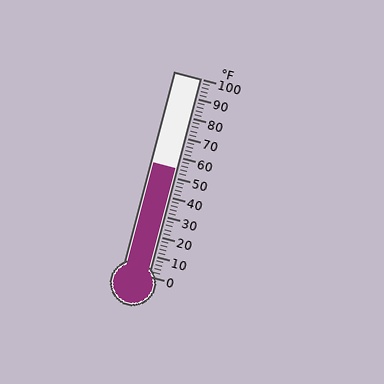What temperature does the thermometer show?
The thermometer shows approximately 54°F.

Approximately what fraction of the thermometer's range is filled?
The thermometer is filled to approximately 55% of its range.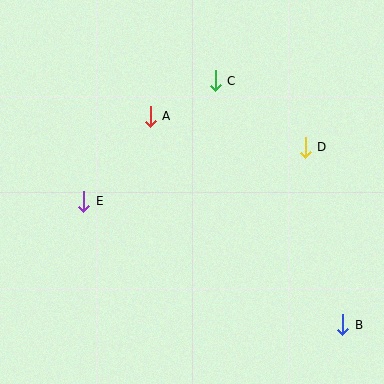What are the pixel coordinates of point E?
Point E is at (84, 201).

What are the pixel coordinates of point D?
Point D is at (305, 147).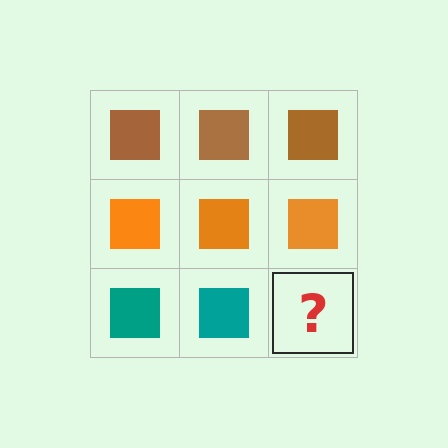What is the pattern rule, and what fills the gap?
The rule is that each row has a consistent color. The gap should be filled with a teal square.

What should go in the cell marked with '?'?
The missing cell should contain a teal square.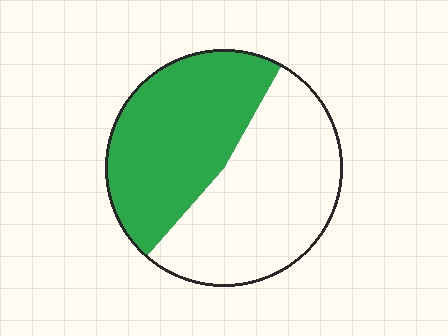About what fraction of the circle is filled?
About one half (1/2).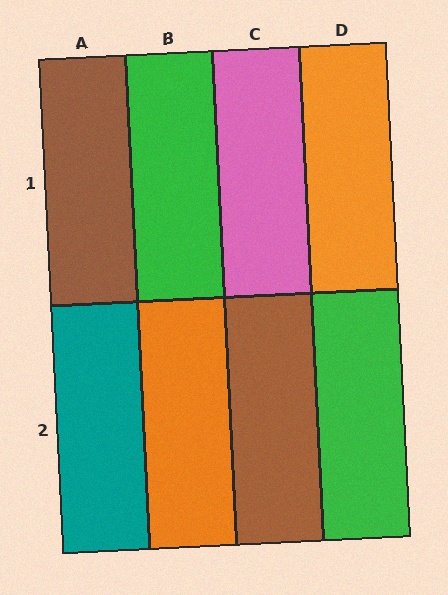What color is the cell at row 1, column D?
Orange.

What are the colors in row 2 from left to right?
Teal, orange, brown, green.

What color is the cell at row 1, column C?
Pink.